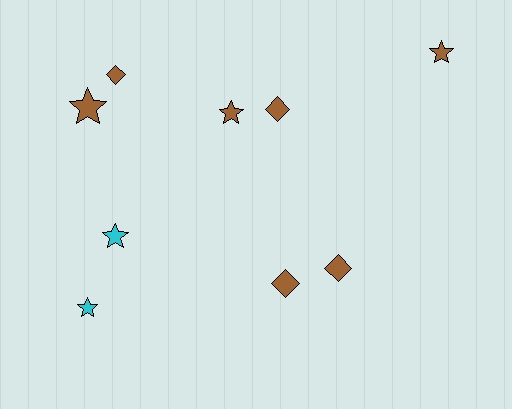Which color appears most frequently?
Brown, with 7 objects.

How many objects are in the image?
There are 9 objects.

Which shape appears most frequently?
Star, with 5 objects.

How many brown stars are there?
There are 3 brown stars.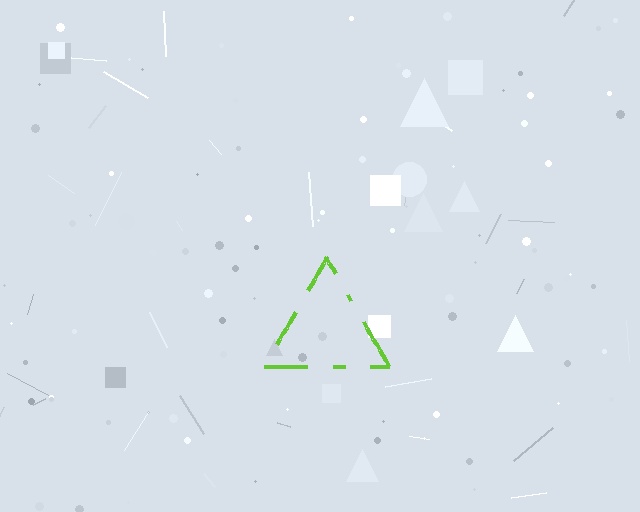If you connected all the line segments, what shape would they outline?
They would outline a triangle.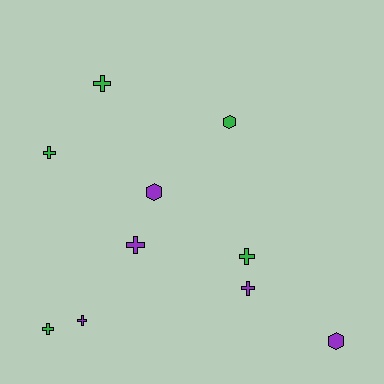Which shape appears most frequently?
Cross, with 7 objects.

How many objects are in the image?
There are 10 objects.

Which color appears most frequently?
Purple, with 5 objects.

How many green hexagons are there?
There is 1 green hexagon.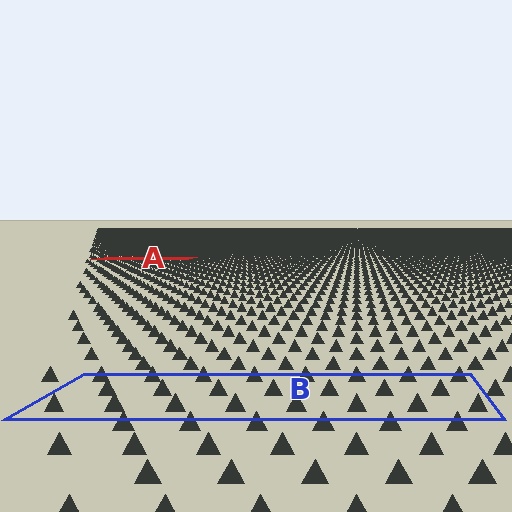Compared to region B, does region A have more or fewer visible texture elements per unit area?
Region A has more texture elements per unit area — they are packed more densely because it is farther away.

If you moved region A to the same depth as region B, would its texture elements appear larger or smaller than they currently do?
They would appear larger. At a closer depth, the same texture elements are projected at a bigger on-screen size.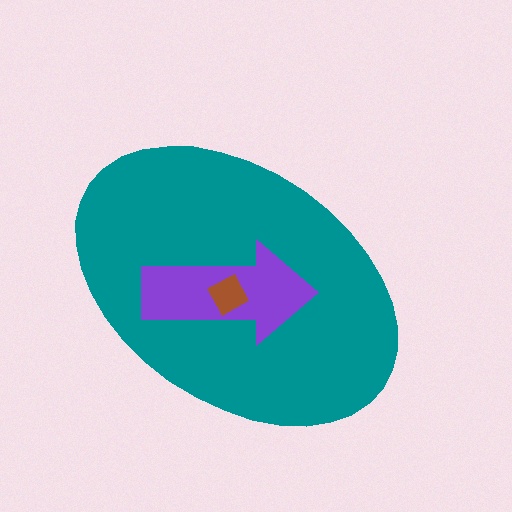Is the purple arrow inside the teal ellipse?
Yes.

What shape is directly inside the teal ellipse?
The purple arrow.